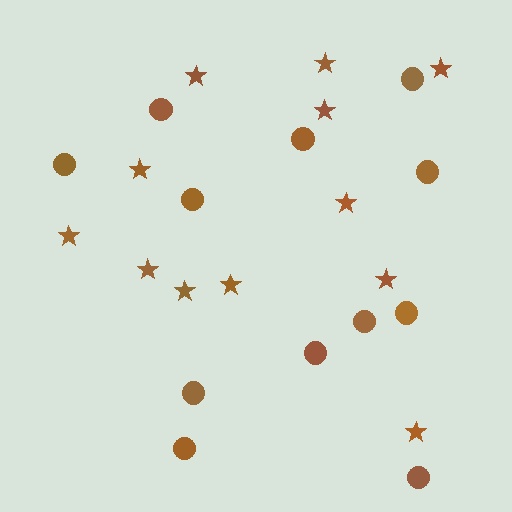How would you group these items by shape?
There are 2 groups: one group of circles (12) and one group of stars (12).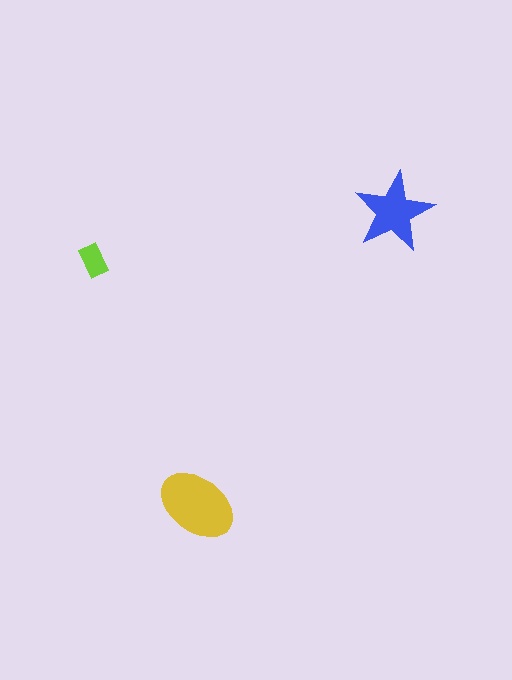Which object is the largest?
The yellow ellipse.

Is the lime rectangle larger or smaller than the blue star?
Smaller.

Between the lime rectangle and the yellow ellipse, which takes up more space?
The yellow ellipse.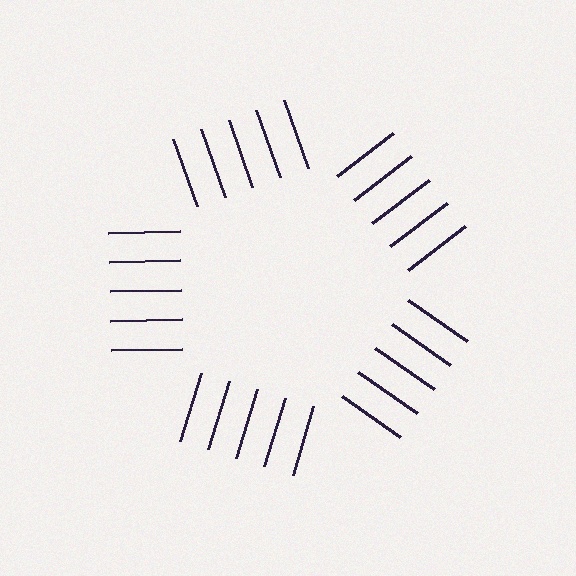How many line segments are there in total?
25 — 5 along each of the 5 edges.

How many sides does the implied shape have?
5 sides — the line-ends trace a pentagon.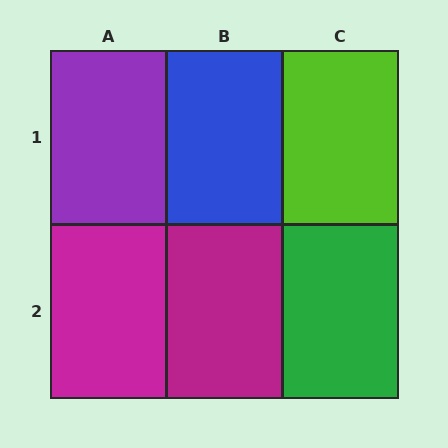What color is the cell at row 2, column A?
Magenta.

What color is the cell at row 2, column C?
Green.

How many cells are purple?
1 cell is purple.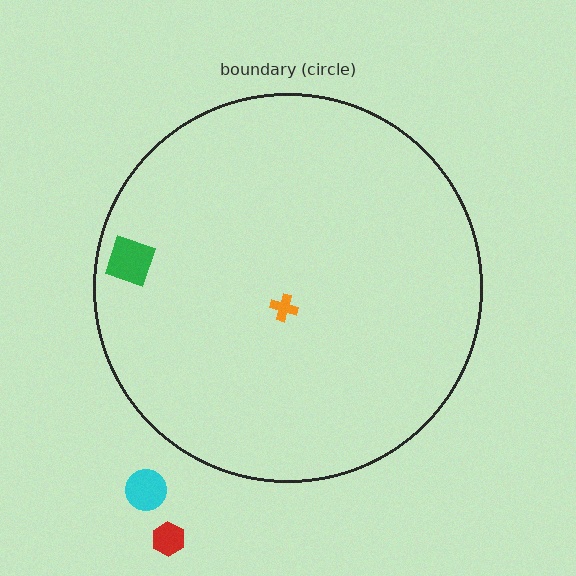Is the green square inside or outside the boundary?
Inside.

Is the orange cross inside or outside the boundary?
Inside.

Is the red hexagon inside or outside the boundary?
Outside.